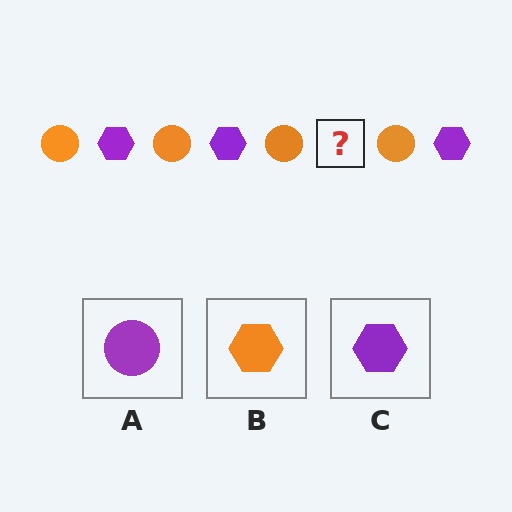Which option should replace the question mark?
Option C.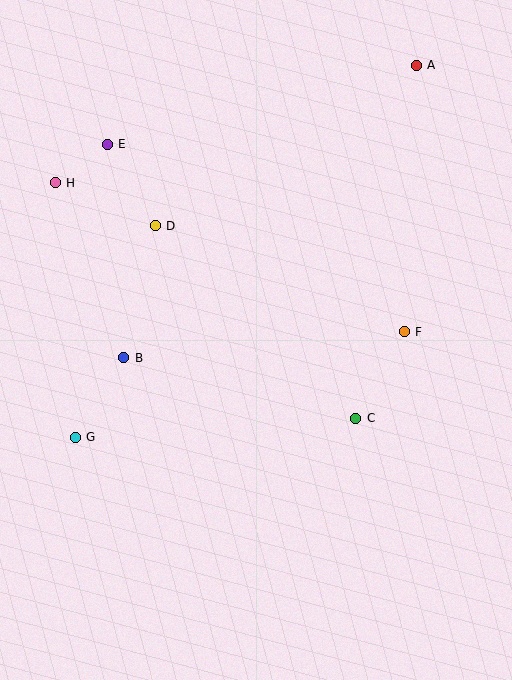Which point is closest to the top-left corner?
Point E is closest to the top-left corner.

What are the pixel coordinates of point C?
Point C is at (356, 418).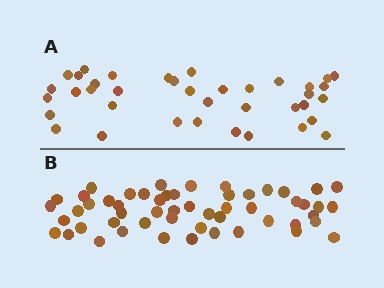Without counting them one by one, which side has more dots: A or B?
Region B (the bottom region) has more dots.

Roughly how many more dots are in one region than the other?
Region B has approximately 15 more dots than region A.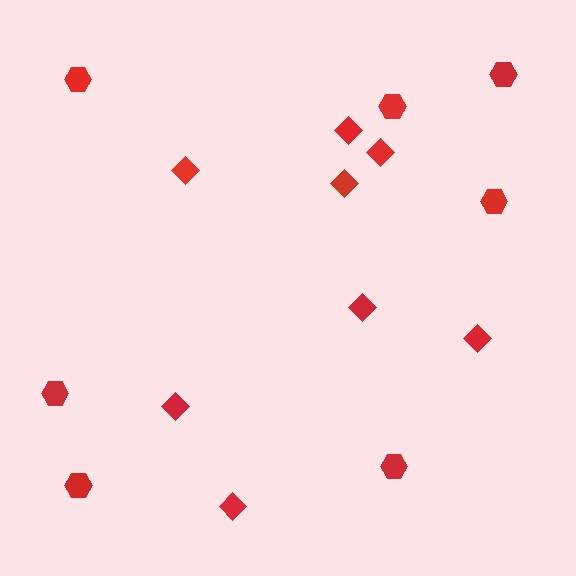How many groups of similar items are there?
There are 2 groups: one group of diamonds (8) and one group of hexagons (7).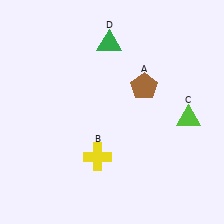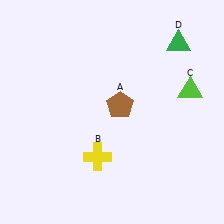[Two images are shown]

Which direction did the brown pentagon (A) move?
The brown pentagon (A) moved left.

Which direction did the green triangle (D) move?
The green triangle (D) moved right.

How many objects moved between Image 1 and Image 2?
3 objects moved between the two images.